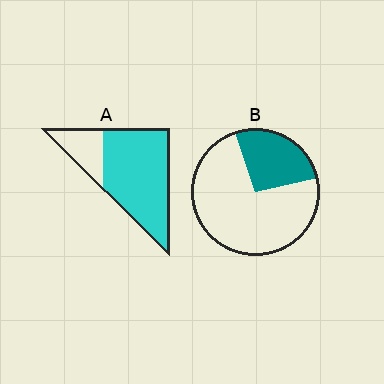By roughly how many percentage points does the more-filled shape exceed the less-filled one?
By roughly 50 percentage points (A over B).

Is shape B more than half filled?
No.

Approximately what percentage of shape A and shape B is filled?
A is approximately 75% and B is approximately 25%.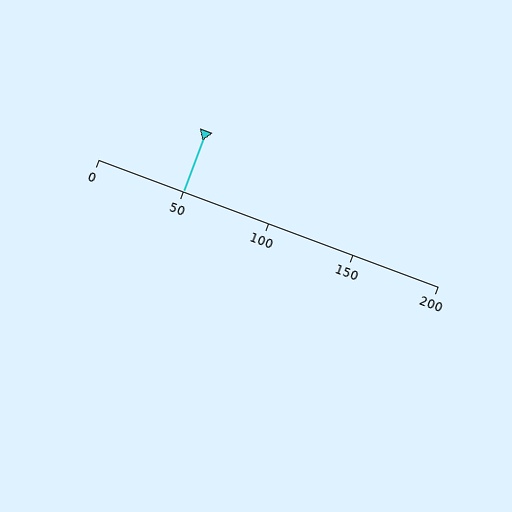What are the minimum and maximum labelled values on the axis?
The axis runs from 0 to 200.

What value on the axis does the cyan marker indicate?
The marker indicates approximately 50.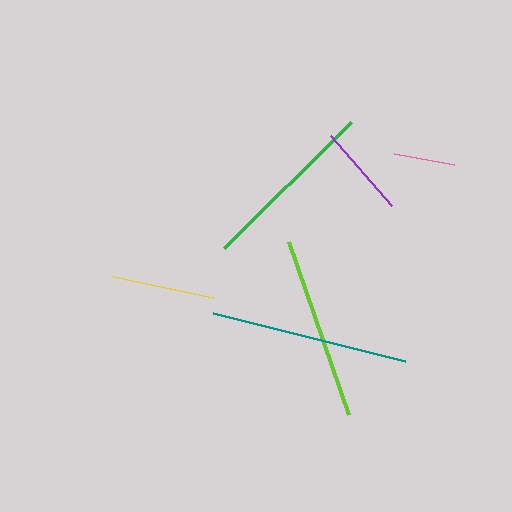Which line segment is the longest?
The teal line is the longest at approximately 198 pixels.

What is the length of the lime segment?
The lime segment is approximately 183 pixels long.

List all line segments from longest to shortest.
From longest to shortest: teal, lime, green, yellow, purple, pink.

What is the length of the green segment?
The green segment is approximately 179 pixels long.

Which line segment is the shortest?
The pink line is the shortest at approximately 60 pixels.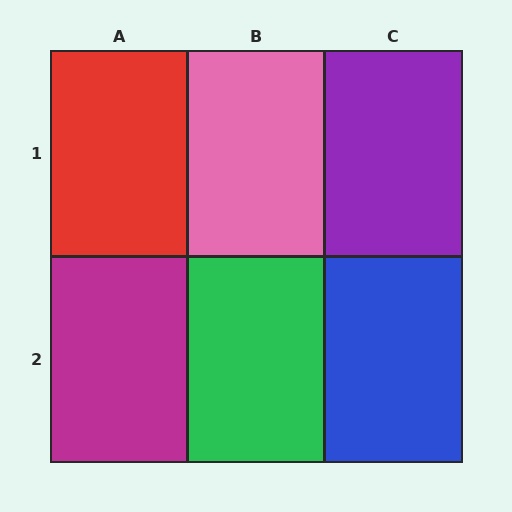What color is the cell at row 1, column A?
Red.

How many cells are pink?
1 cell is pink.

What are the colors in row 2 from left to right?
Magenta, green, blue.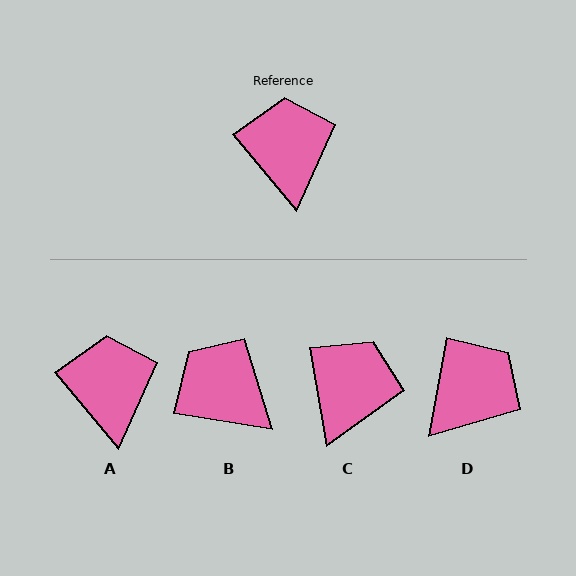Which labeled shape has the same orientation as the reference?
A.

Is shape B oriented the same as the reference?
No, it is off by about 41 degrees.